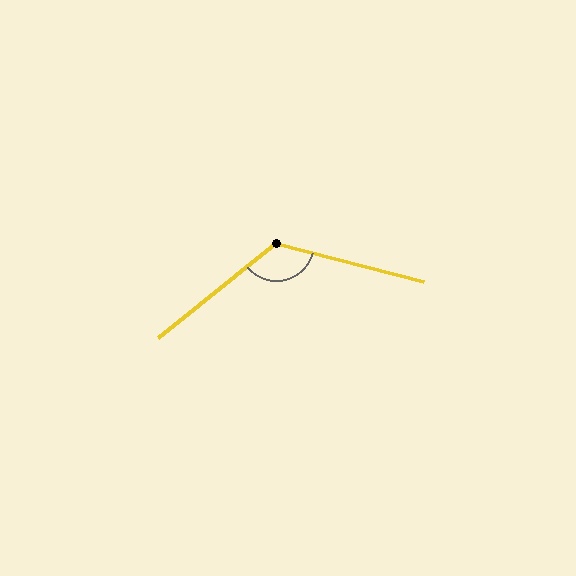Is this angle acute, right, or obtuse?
It is obtuse.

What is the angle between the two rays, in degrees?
Approximately 126 degrees.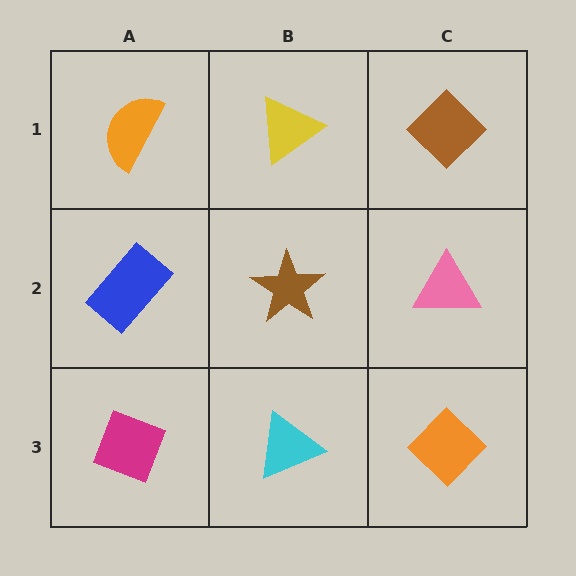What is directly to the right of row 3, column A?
A cyan triangle.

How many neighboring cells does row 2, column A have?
3.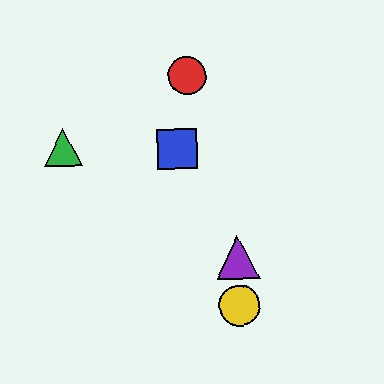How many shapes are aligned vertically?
2 shapes (the yellow circle, the purple triangle) are aligned vertically.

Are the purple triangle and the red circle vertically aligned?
No, the purple triangle is at x≈238 and the red circle is at x≈187.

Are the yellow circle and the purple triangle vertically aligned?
Yes, both are at x≈239.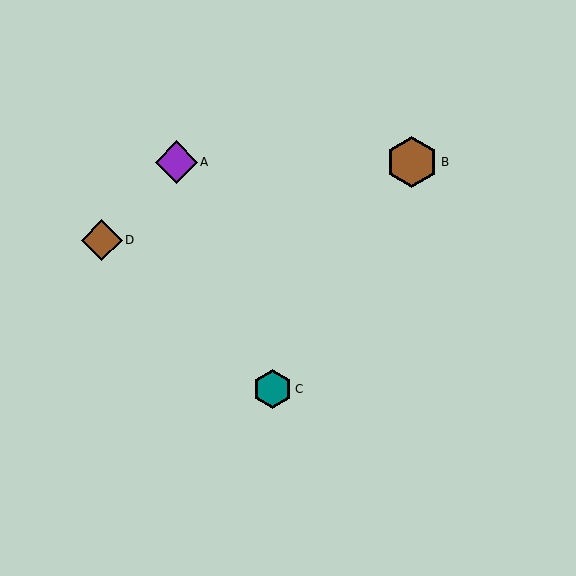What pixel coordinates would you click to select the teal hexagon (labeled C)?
Click at (272, 389) to select the teal hexagon C.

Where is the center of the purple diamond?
The center of the purple diamond is at (176, 162).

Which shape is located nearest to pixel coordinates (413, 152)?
The brown hexagon (labeled B) at (412, 162) is nearest to that location.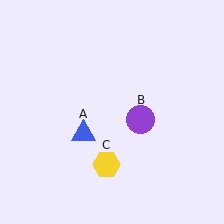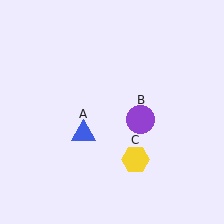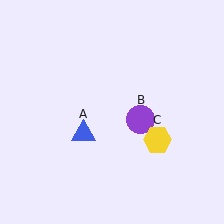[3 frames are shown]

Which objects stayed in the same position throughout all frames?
Blue triangle (object A) and purple circle (object B) remained stationary.